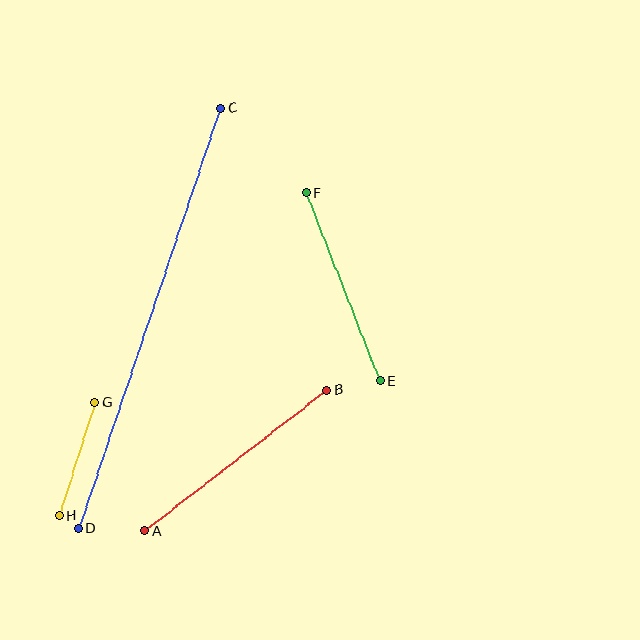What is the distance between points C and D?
The distance is approximately 443 pixels.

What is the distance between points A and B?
The distance is approximately 230 pixels.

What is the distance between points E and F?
The distance is approximately 202 pixels.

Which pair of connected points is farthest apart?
Points C and D are farthest apart.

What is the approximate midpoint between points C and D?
The midpoint is at approximately (149, 318) pixels.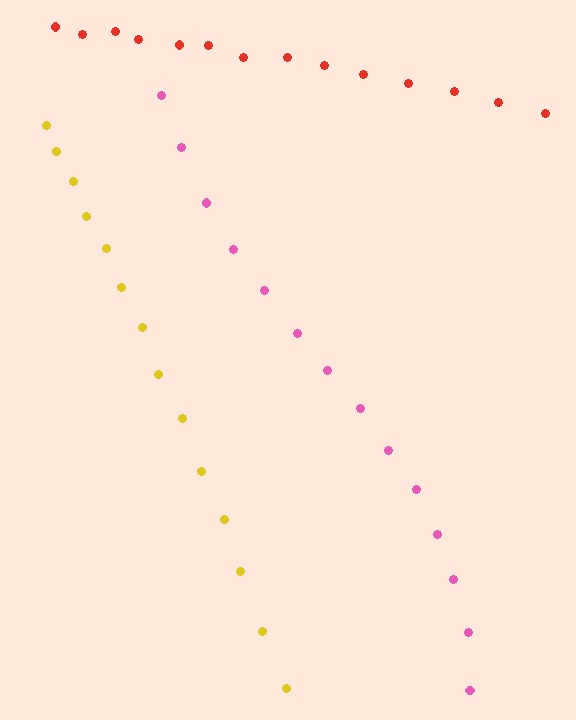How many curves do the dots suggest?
There are 3 distinct paths.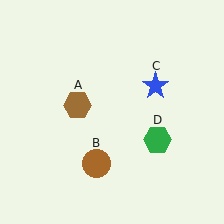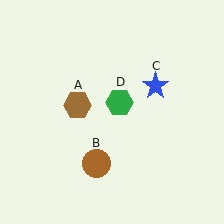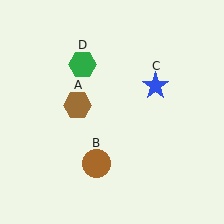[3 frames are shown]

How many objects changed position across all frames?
1 object changed position: green hexagon (object D).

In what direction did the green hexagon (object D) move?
The green hexagon (object D) moved up and to the left.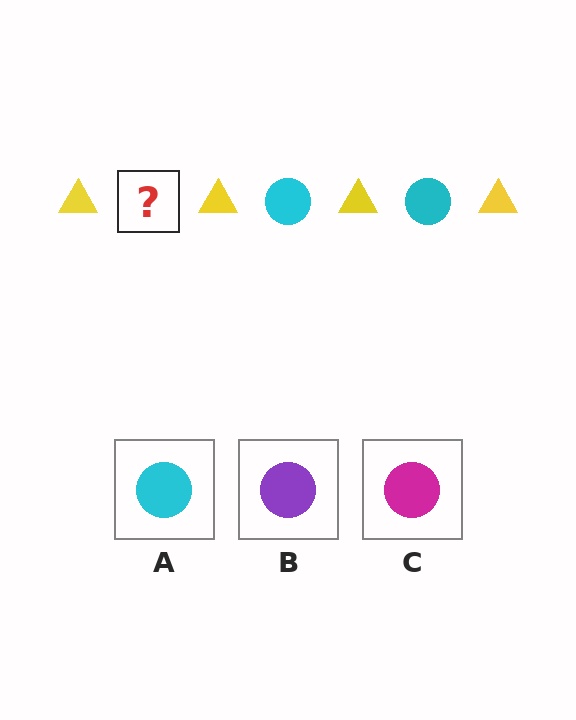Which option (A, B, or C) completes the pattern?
A.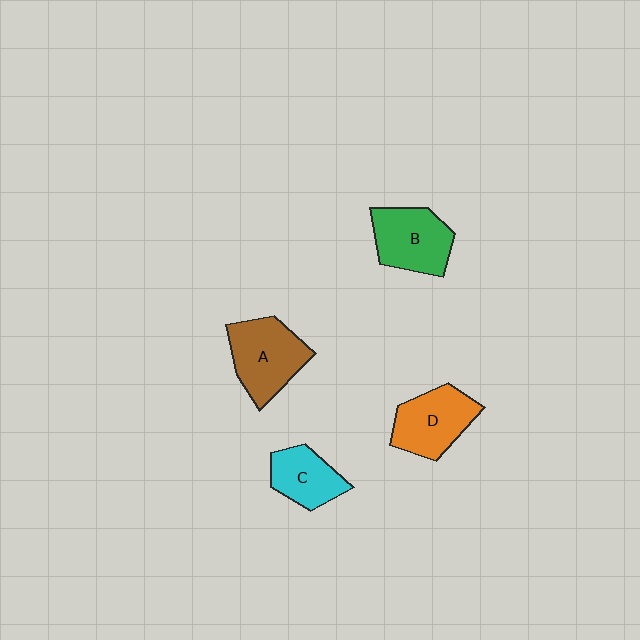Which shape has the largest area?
Shape A (brown).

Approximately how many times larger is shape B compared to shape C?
Approximately 1.3 times.